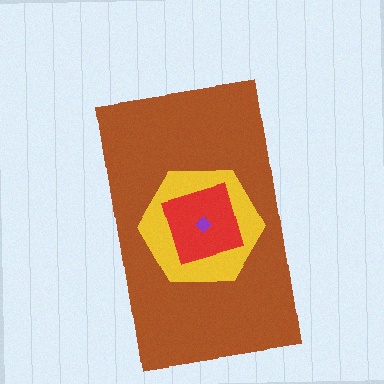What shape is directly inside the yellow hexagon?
The red square.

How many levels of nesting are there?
4.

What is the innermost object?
The purple diamond.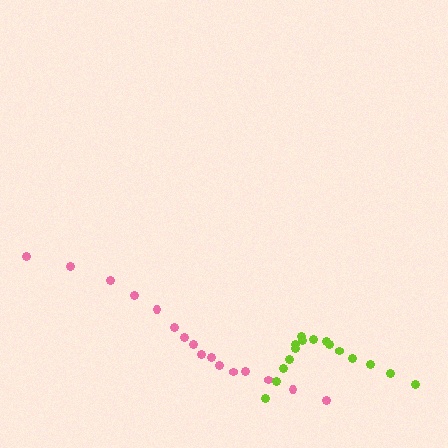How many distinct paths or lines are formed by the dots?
There are 2 distinct paths.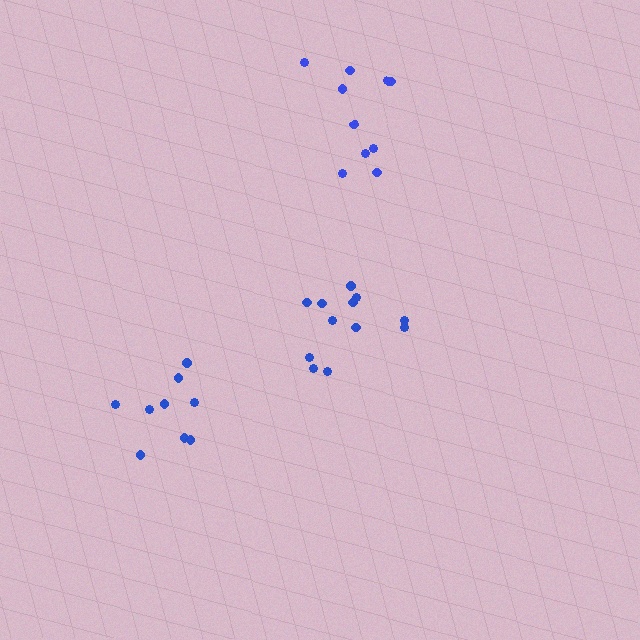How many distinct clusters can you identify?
There are 3 distinct clusters.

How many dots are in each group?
Group 1: 10 dots, Group 2: 12 dots, Group 3: 9 dots (31 total).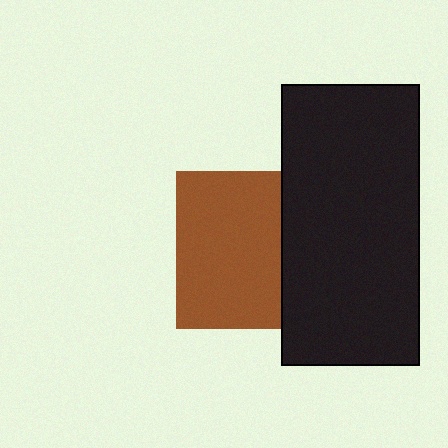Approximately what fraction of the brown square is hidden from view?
Roughly 33% of the brown square is hidden behind the black rectangle.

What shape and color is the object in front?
The object in front is a black rectangle.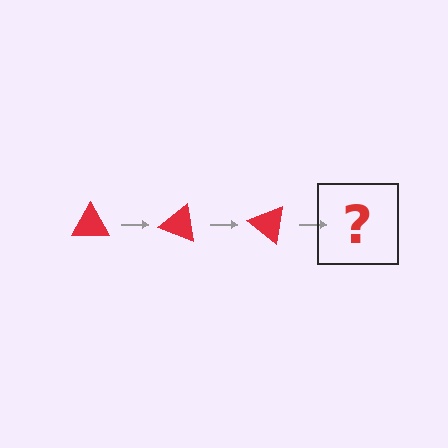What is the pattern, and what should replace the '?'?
The pattern is that the triangle rotates 20 degrees each step. The '?' should be a red triangle rotated 60 degrees.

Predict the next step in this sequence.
The next step is a red triangle rotated 60 degrees.